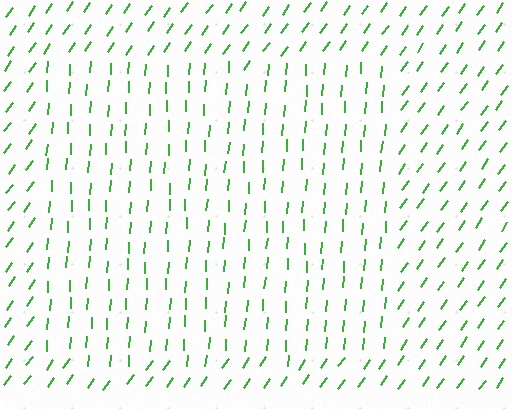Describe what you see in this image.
The image is filled with small green line segments. A rectangle region in the image has lines oriented differently from the surrounding lines, creating a visible texture boundary.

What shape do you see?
I see a rectangle.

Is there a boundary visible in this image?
Yes, there is a texture boundary formed by a change in line orientation.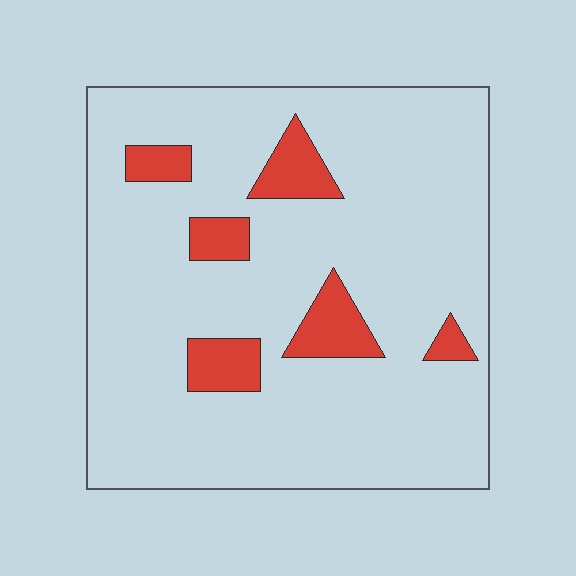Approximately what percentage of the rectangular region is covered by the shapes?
Approximately 10%.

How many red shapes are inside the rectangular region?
6.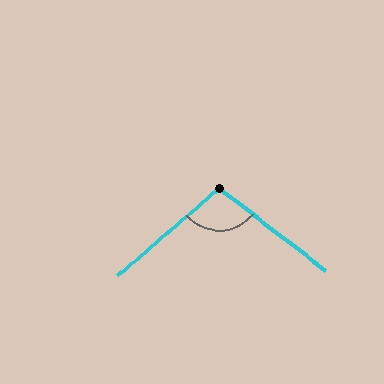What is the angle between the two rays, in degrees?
Approximately 102 degrees.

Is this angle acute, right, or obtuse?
It is obtuse.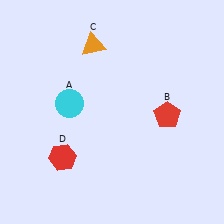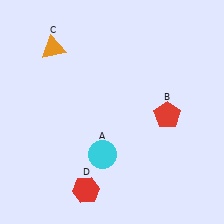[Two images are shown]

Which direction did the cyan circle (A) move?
The cyan circle (A) moved down.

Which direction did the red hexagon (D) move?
The red hexagon (D) moved down.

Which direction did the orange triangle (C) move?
The orange triangle (C) moved left.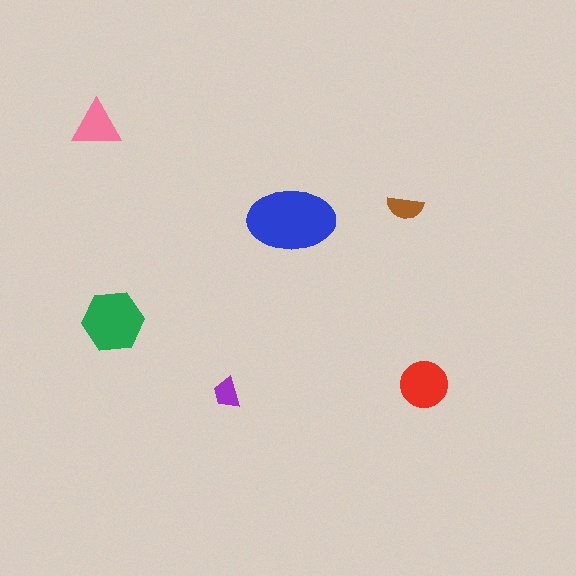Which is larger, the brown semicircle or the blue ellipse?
The blue ellipse.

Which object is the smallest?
The purple trapezoid.